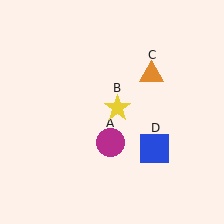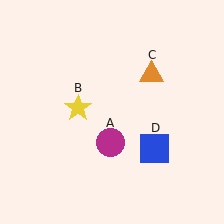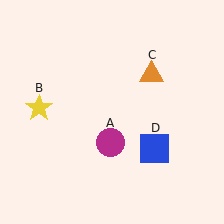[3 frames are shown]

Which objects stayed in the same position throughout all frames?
Magenta circle (object A) and orange triangle (object C) and blue square (object D) remained stationary.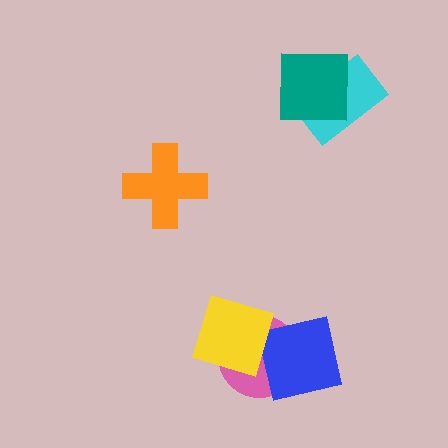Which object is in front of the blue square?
The yellow square is in front of the blue square.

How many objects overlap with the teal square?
1 object overlaps with the teal square.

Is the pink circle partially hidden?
Yes, it is partially covered by another shape.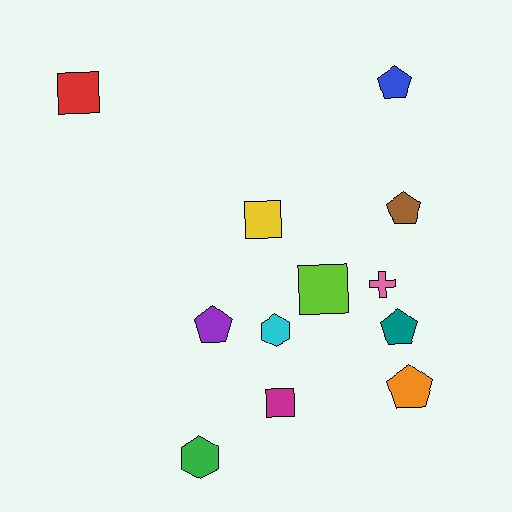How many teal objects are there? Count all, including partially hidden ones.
There is 1 teal object.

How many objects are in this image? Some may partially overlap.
There are 12 objects.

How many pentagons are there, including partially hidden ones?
There are 5 pentagons.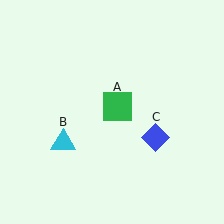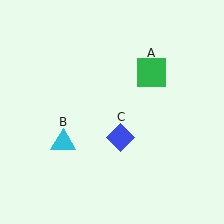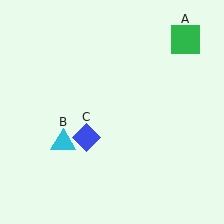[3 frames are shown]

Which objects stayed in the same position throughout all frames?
Cyan triangle (object B) remained stationary.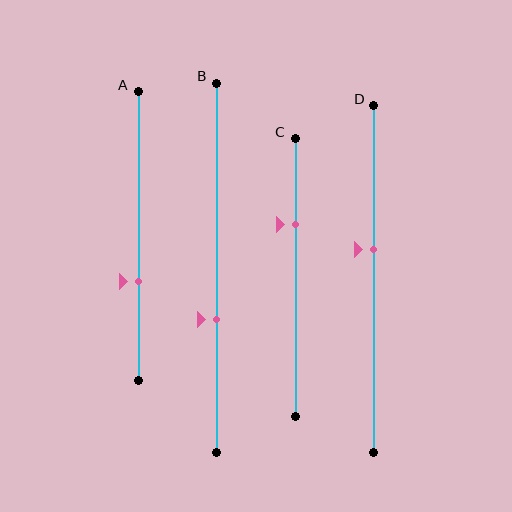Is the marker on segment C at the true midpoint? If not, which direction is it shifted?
No, the marker on segment C is shifted upward by about 19% of the segment length.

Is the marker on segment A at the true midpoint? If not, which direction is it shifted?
No, the marker on segment A is shifted downward by about 16% of the segment length.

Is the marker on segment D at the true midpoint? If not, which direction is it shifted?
No, the marker on segment D is shifted upward by about 9% of the segment length.